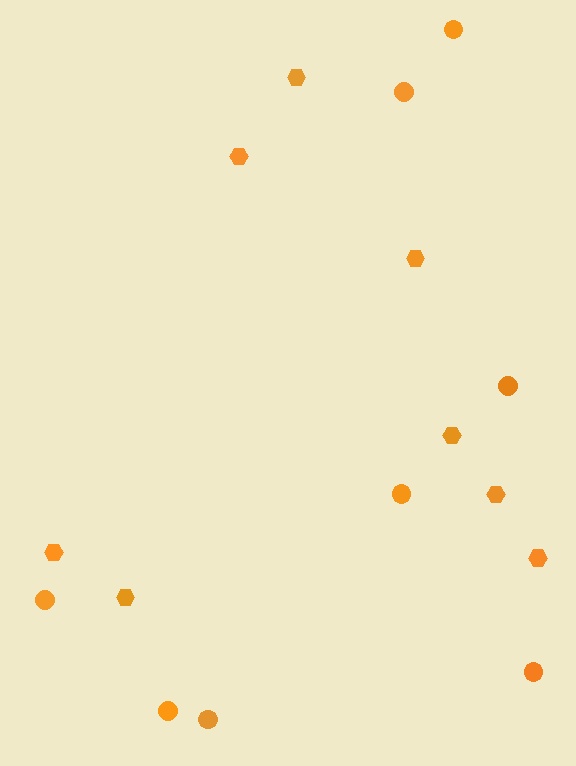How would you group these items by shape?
There are 2 groups: one group of circles (8) and one group of hexagons (8).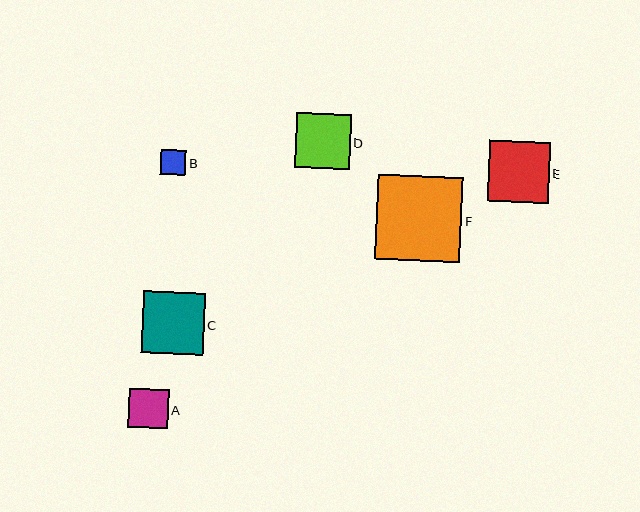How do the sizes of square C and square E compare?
Square C and square E are approximately the same size.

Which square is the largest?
Square F is the largest with a size of approximately 85 pixels.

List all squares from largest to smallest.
From largest to smallest: F, C, E, D, A, B.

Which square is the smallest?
Square B is the smallest with a size of approximately 25 pixels.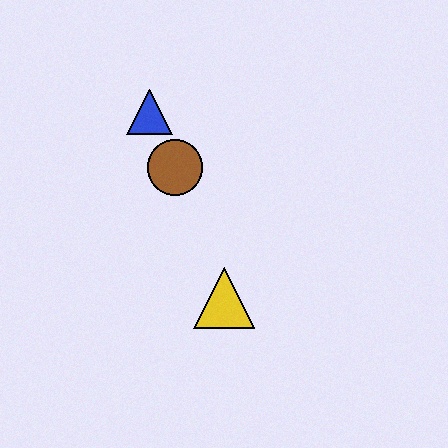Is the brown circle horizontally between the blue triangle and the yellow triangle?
Yes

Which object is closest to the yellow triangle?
The brown circle is closest to the yellow triangle.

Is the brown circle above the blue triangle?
No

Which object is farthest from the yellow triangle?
The blue triangle is farthest from the yellow triangle.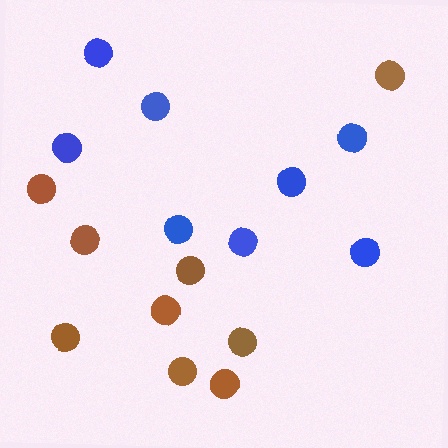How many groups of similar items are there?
There are 2 groups: one group of blue circles (8) and one group of brown circles (9).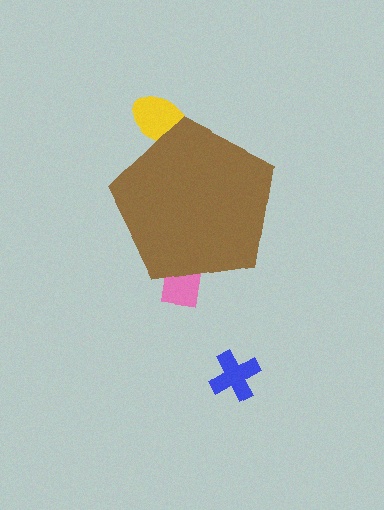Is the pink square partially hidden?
Yes, the pink square is partially hidden behind the brown pentagon.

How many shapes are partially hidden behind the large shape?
2 shapes are partially hidden.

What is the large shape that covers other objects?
A brown pentagon.